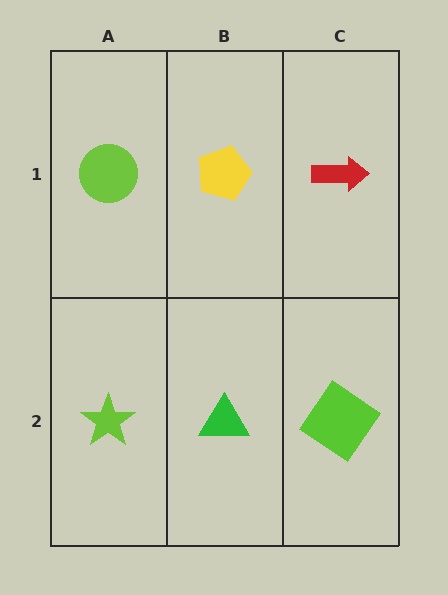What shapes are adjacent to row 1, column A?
A lime star (row 2, column A), a yellow pentagon (row 1, column B).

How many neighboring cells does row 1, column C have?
2.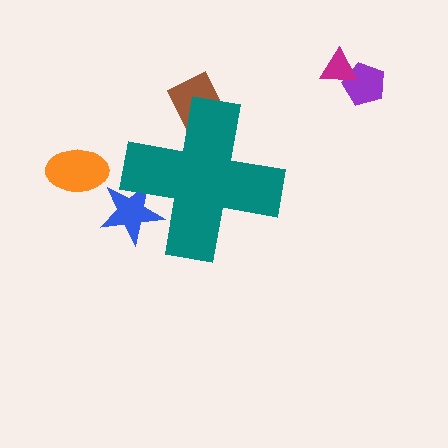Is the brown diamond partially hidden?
Yes, the brown diamond is partially hidden behind the teal cross.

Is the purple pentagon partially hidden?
No, the purple pentagon is fully visible.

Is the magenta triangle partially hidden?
No, the magenta triangle is fully visible.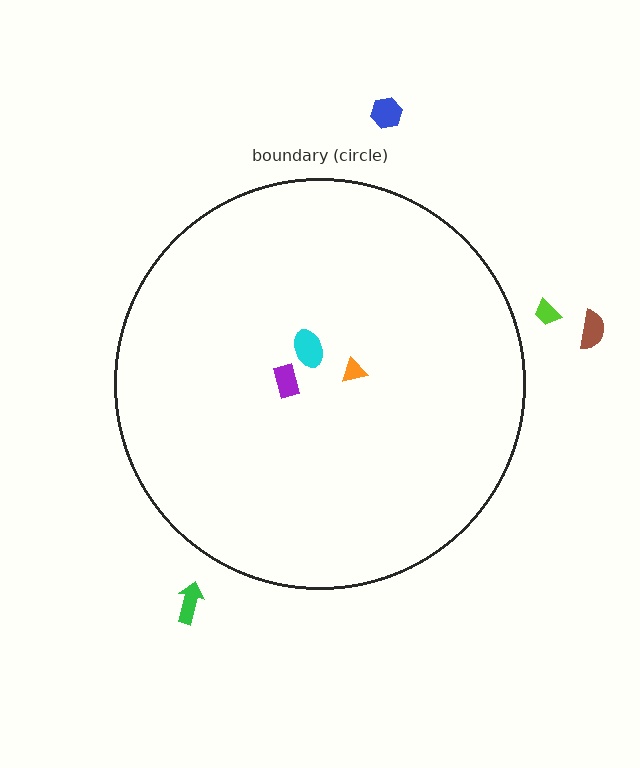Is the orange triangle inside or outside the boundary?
Inside.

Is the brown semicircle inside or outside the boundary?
Outside.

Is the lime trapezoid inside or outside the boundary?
Outside.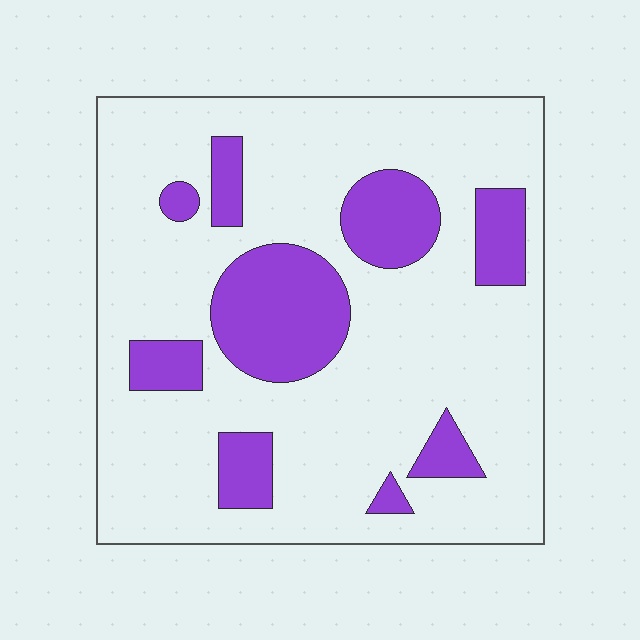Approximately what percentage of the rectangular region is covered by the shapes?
Approximately 20%.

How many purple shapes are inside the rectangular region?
9.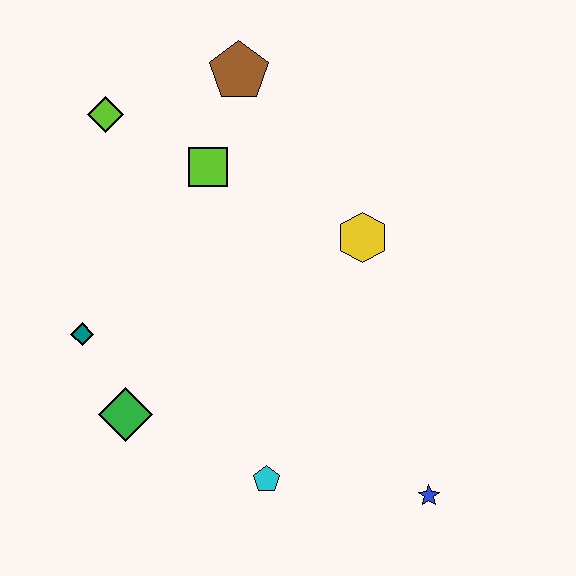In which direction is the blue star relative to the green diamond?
The blue star is to the right of the green diamond.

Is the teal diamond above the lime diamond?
No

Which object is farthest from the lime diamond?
The blue star is farthest from the lime diamond.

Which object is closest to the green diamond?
The teal diamond is closest to the green diamond.